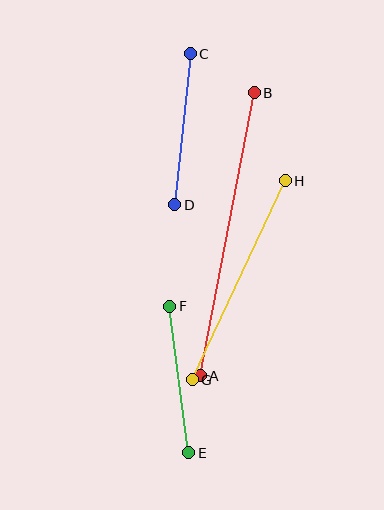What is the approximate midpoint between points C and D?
The midpoint is at approximately (182, 129) pixels.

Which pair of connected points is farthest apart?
Points A and B are farthest apart.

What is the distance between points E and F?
The distance is approximately 148 pixels.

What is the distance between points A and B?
The distance is approximately 288 pixels.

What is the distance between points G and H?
The distance is approximately 219 pixels.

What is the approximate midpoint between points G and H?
The midpoint is at approximately (239, 280) pixels.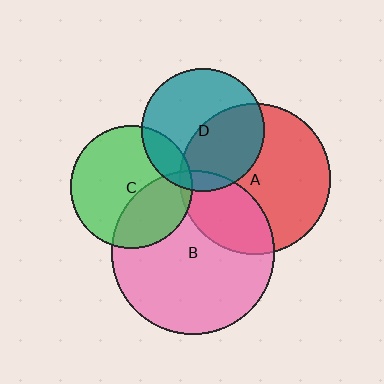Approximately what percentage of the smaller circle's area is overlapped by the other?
Approximately 10%.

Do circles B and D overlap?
Yes.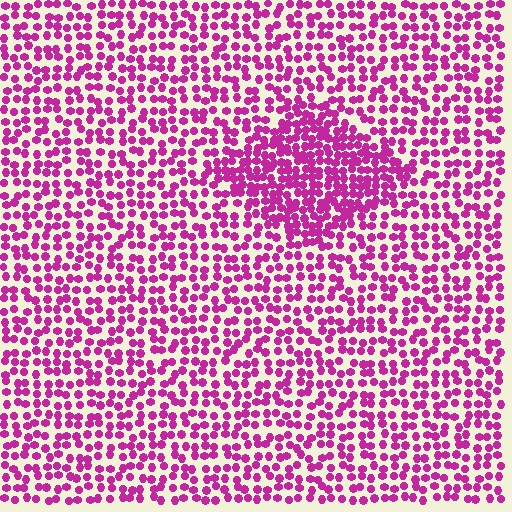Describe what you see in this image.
The image contains small magenta elements arranged at two different densities. A diamond-shaped region is visible where the elements are more densely packed than the surrounding area.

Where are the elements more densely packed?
The elements are more densely packed inside the diamond boundary.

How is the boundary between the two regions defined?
The boundary is defined by a change in element density (approximately 1.8x ratio). All elements are the same color, size, and shape.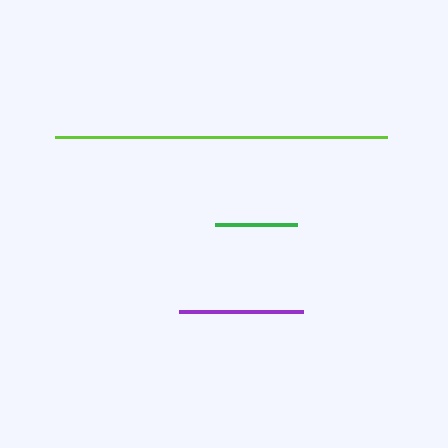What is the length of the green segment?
The green segment is approximately 82 pixels long.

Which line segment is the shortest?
The green line is the shortest at approximately 82 pixels.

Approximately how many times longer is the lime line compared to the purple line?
The lime line is approximately 2.7 times the length of the purple line.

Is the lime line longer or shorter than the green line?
The lime line is longer than the green line.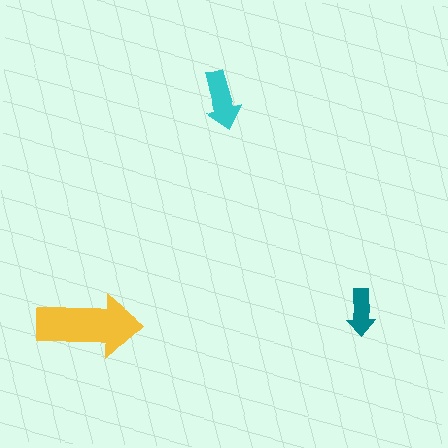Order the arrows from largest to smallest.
the yellow one, the cyan one, the teal one.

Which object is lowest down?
The yellow arrow is bottommost.